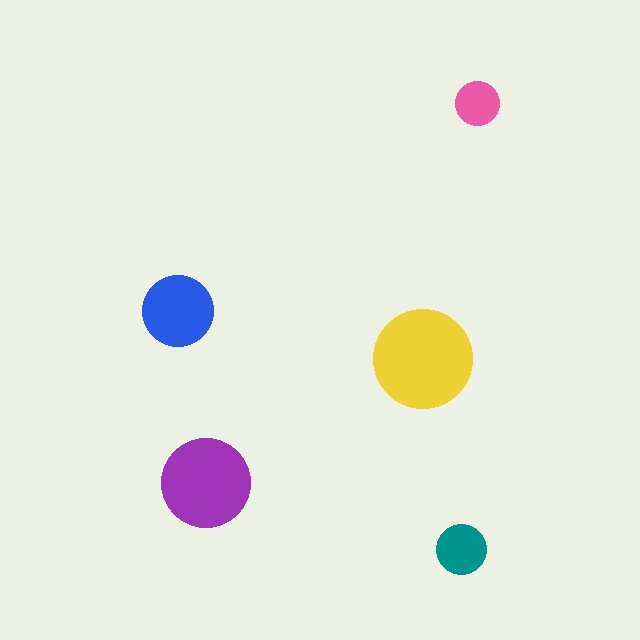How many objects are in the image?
There are 5 objects in the image.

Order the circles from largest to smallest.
the yellow one, the purple one, the blue one, the teal one, the pink one.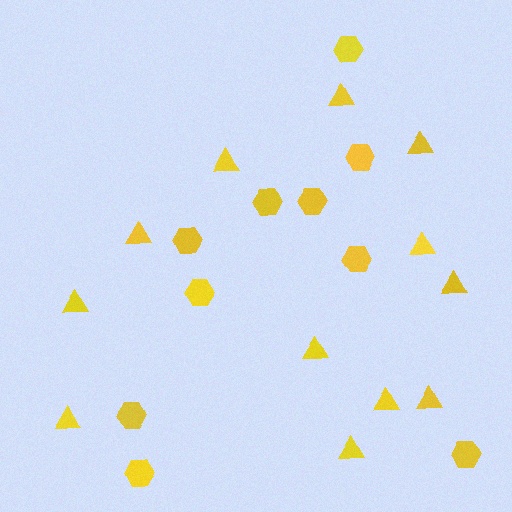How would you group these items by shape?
There are 2 groups: one group of triangles (12) and one group of hexagons (10).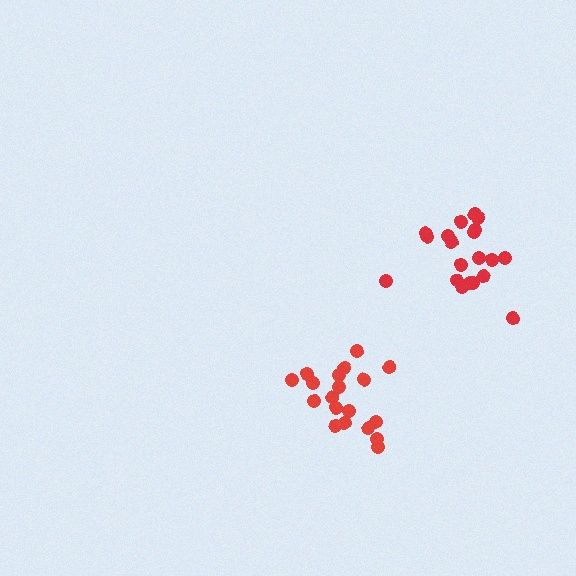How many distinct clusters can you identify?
There are 2 distinct clusters.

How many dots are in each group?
Group 1: 20 dots, Group 2: 19 dots (39 total).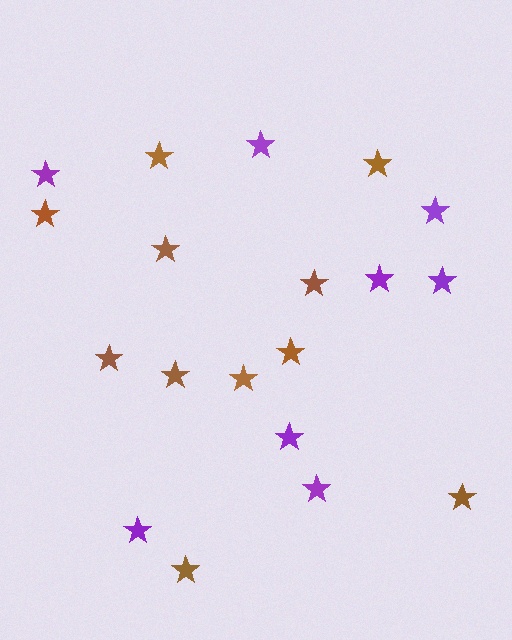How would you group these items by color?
There are 2 groups: one group of brown stars (11) and one group of purple stars (8).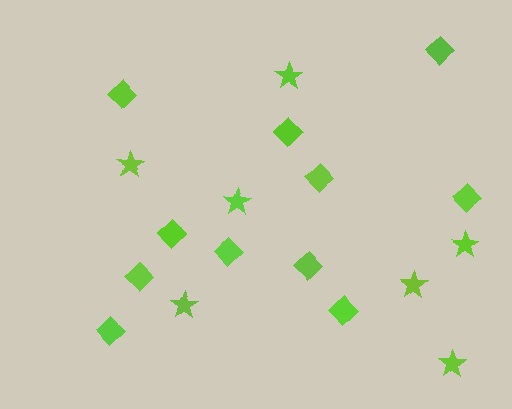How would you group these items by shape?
There are 2 groups: one group of stars (7) and one group of diamonds (11).